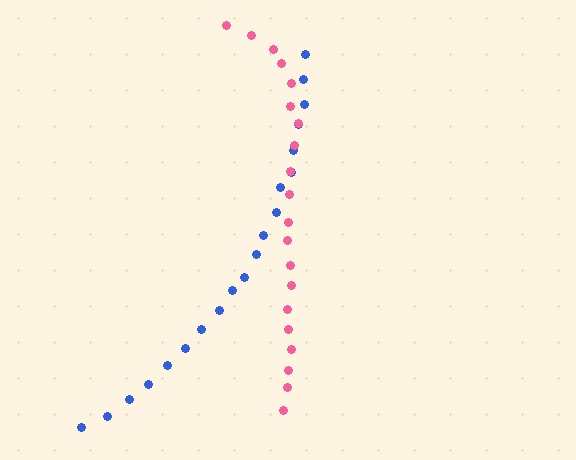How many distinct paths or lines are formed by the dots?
There are 2 distinct paths.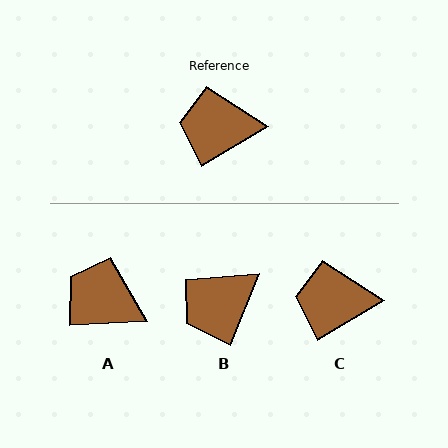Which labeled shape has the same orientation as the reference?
C.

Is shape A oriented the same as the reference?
No, it is off by about 28 degrees.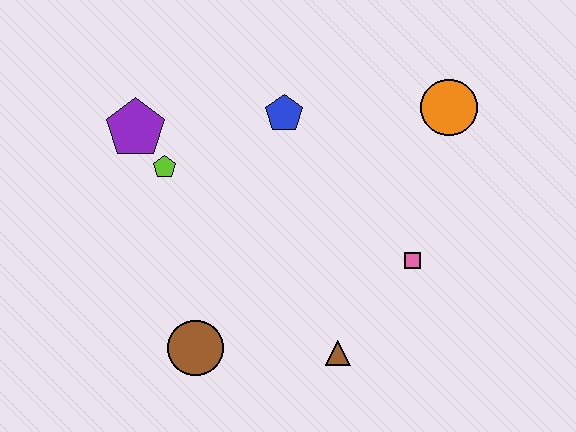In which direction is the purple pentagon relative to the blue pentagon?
The purple pentagon is to the left of the blue pentagon.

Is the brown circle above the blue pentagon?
No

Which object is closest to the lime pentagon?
The purple pentagon is closest to the lime pentagon.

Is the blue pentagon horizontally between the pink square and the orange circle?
No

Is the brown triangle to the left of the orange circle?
Yes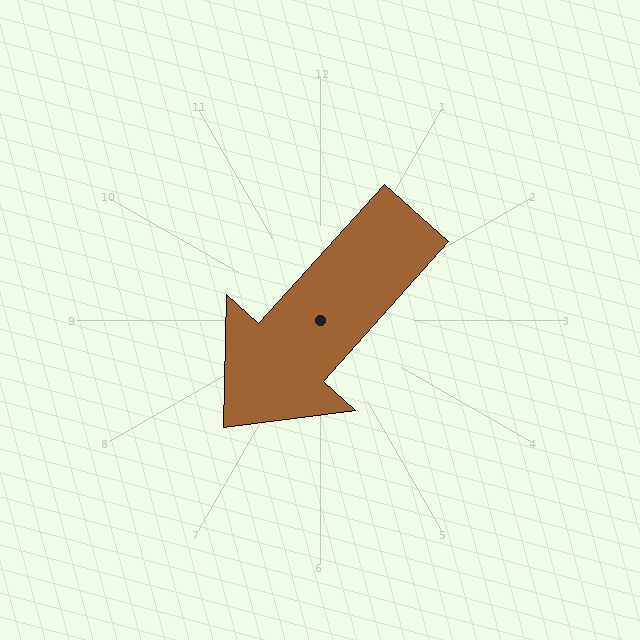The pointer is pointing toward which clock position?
Roughly 7 o'clock.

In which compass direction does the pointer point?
Southwest.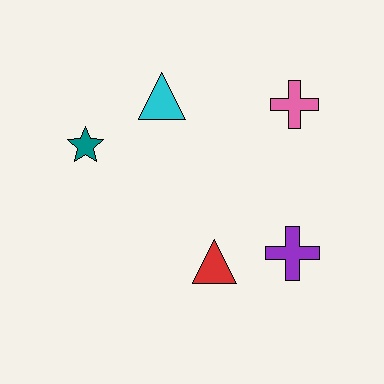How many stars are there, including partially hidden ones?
There is 1 star.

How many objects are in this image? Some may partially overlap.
There are 5 objects.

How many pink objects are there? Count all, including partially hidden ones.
There is 1 pink object.